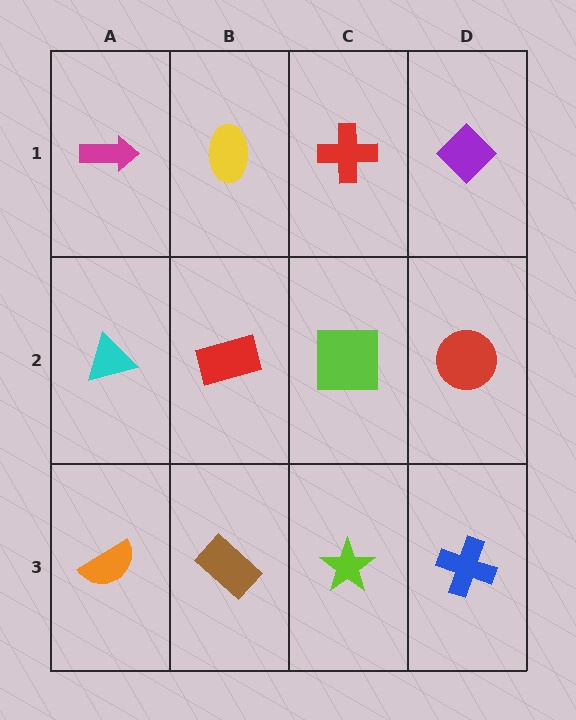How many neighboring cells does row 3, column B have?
3.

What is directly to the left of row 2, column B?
A cyan triangle.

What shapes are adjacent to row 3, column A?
A cyan triangle (row 2, column A), a brown rectangle (row 3, column B).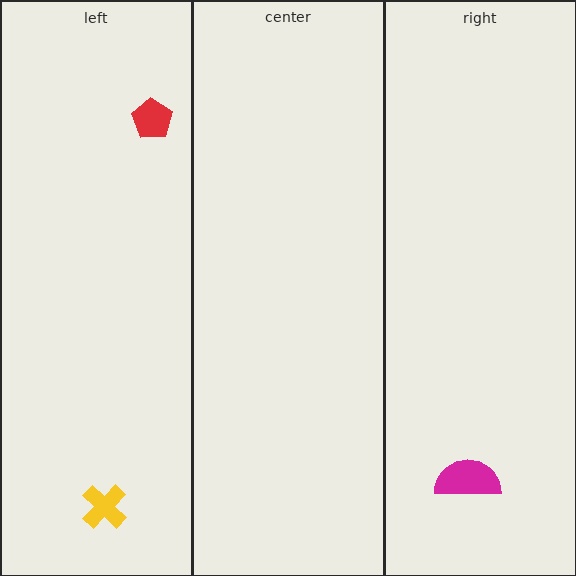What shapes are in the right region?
The magenta semicircle.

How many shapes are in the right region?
1.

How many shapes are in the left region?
2.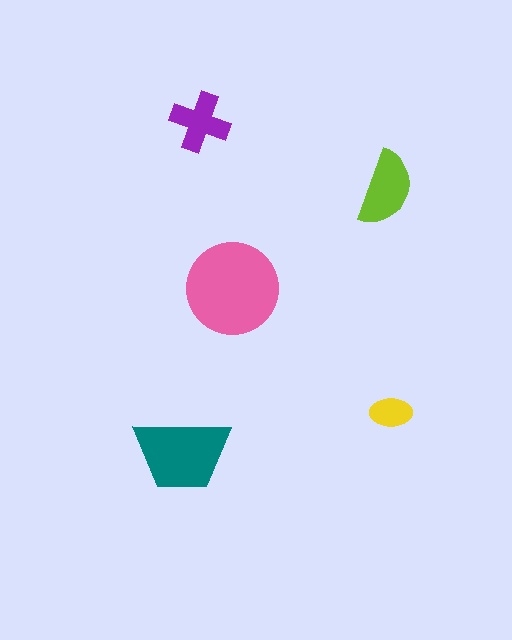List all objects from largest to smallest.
The pink circle, the teal trapezoid, the lime semicircle, the purple cross, the yellow ellipse.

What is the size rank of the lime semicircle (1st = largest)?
3rd.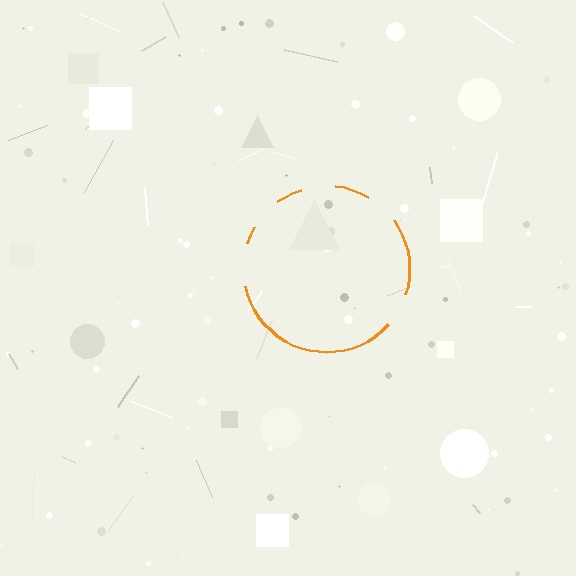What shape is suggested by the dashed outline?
The dashed outline suggests a circle.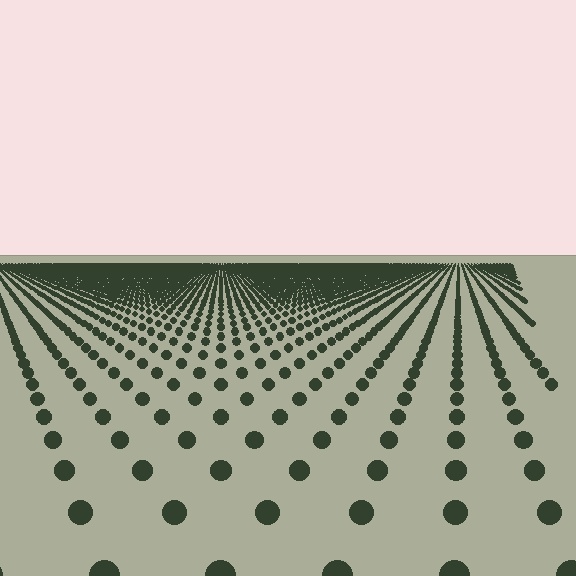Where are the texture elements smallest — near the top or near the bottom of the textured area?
Near the top.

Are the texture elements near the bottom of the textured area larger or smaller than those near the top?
Larger. Near the bottom, elements are closer to the viewer and appear at a bigger on-screen size.